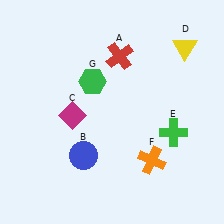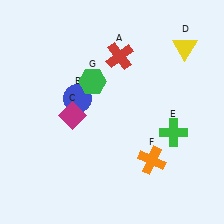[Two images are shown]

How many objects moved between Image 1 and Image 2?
1 object moved between the two images.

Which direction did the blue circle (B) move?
The blue circle (B) moved up.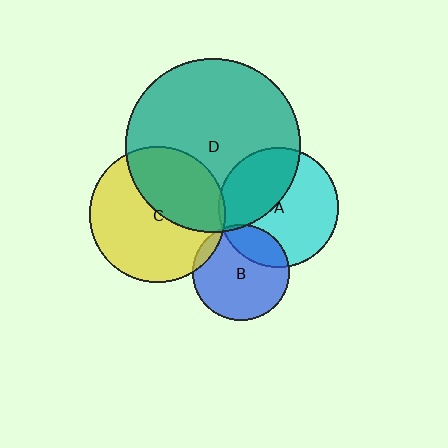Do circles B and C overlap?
Yes.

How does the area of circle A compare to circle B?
Approximately 1.6 times.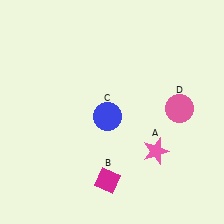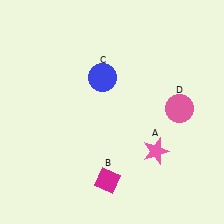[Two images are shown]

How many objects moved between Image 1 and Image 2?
1 object moved between the two images.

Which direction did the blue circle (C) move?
The blue circle (C) moved up.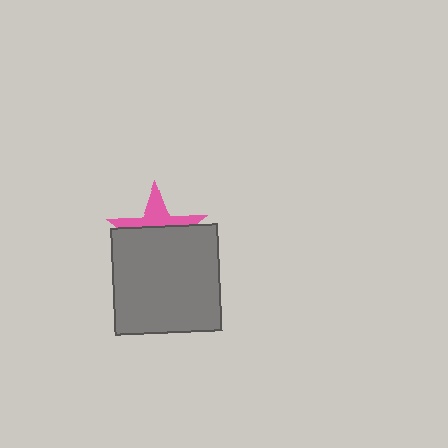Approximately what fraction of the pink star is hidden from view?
Roughly 60% of the pink star is hidden behind the gray square.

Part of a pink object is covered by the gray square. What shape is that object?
It is a star.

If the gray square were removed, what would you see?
You would see the complete pink star.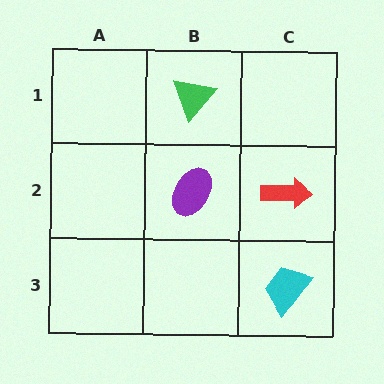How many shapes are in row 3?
1 shape.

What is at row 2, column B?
A purple ellipse.